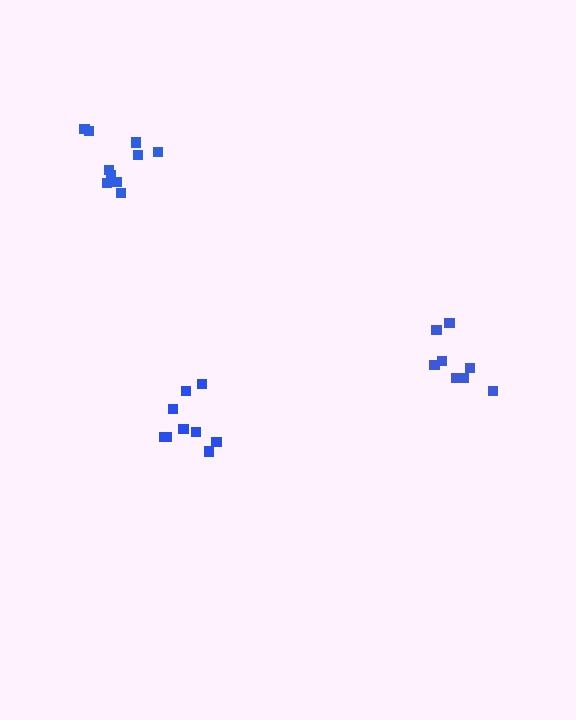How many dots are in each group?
Group 1: 8 dots, Group 2: 9 dots, Group 3: 10 dots (27 total).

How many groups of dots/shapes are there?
There are 3 groups.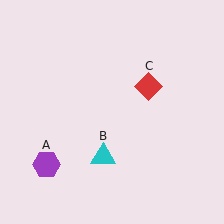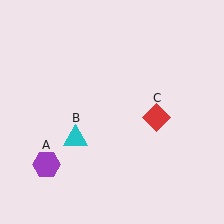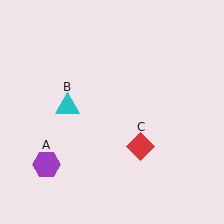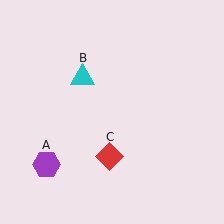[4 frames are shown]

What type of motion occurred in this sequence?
The cyan triangle (object B), red diamond (object C) rotated clockwise around the center of the scene.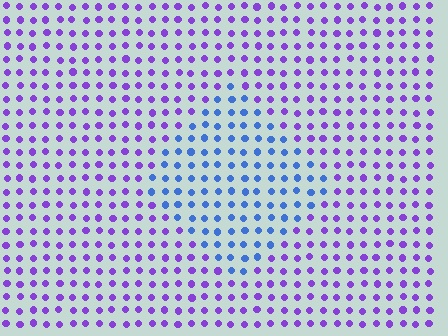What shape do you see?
I see a diamond.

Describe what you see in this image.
The image is filled with small purple elements in a uniform arrangement. A diamond-shaped region is visible where the elements are tinted to a slightly different hue, forming a subtle color boundary.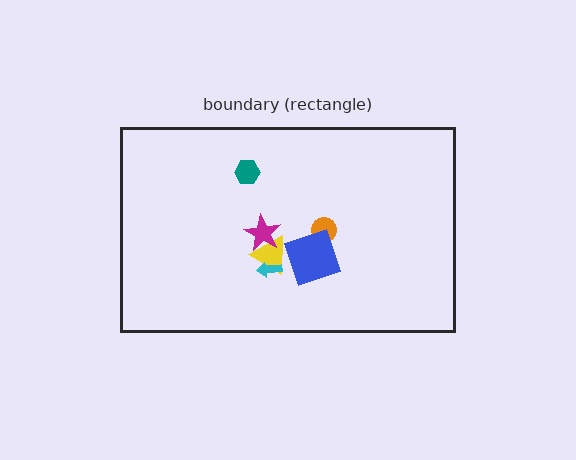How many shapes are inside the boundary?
6 inside, 0 outside.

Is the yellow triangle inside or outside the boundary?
Inside.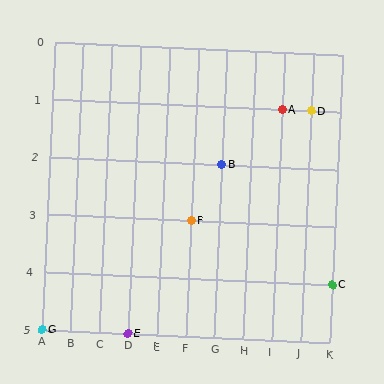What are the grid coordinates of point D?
Point D is at grid coordinates (J, 1).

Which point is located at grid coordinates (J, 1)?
Point D is at (J, 1).